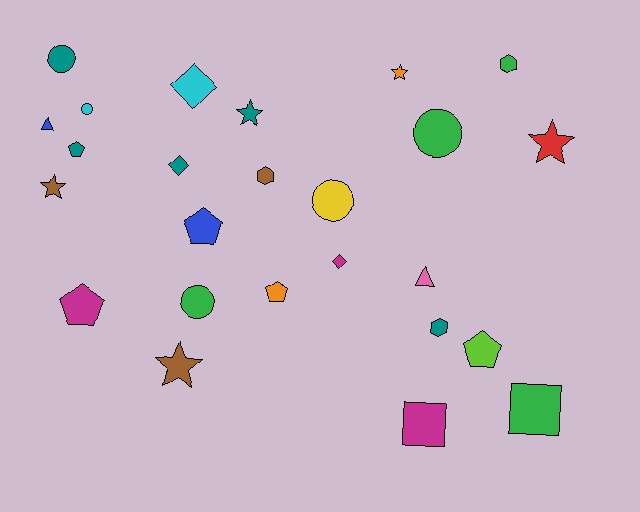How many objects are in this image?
There are 25 objects.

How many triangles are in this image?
There are 2 triangles.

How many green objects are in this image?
There are 4 green objects.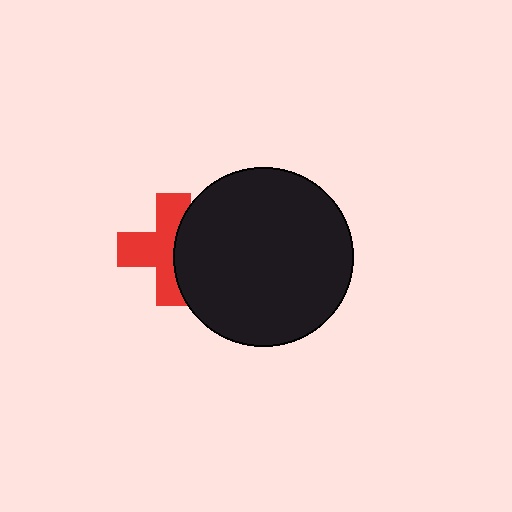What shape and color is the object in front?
The object in front is a black circle.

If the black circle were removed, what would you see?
You would see the complete red cross.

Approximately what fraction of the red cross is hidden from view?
Roughly 40% of the red cross is hidden behind the black circle.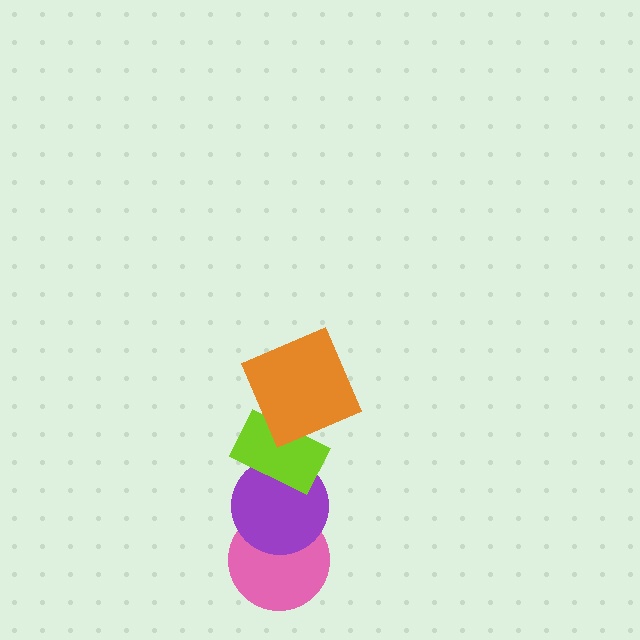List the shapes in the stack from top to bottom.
From top to bottom: the orange square, the lime rectangle, the purple circle, the pink circle.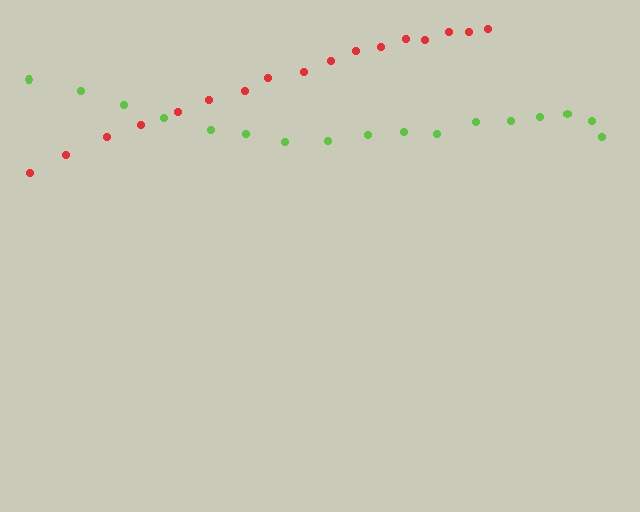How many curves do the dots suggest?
There are 2 distinct paths.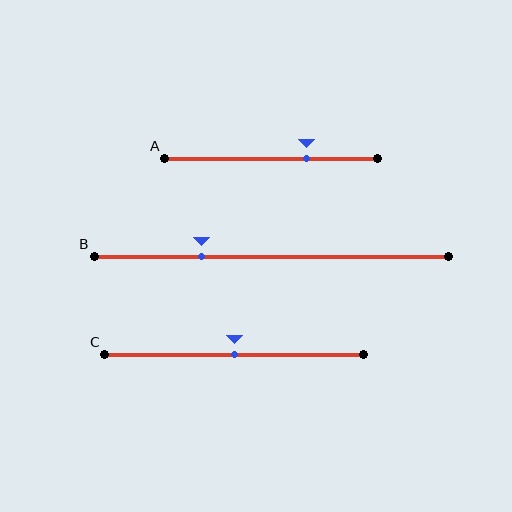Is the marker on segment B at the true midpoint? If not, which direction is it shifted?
No, the marker on segment B is shifted to the left by about 20% of the segment length.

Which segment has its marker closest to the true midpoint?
Segment C has its marker closest to the true midpoint.